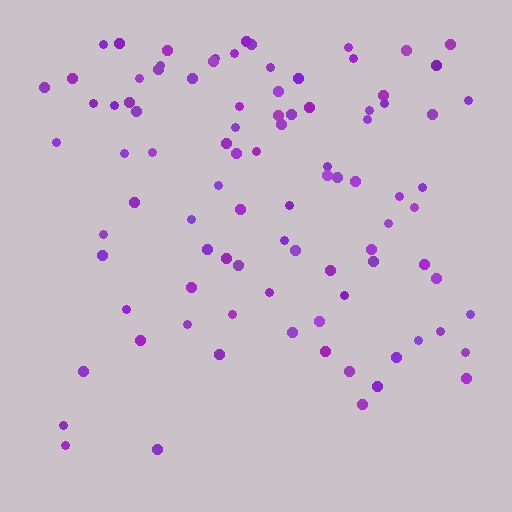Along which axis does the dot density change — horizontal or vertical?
Vertical.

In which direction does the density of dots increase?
From bottom to top, with the top side densest.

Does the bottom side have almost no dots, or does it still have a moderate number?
Still a moderate number, just noticeably fewer than the top.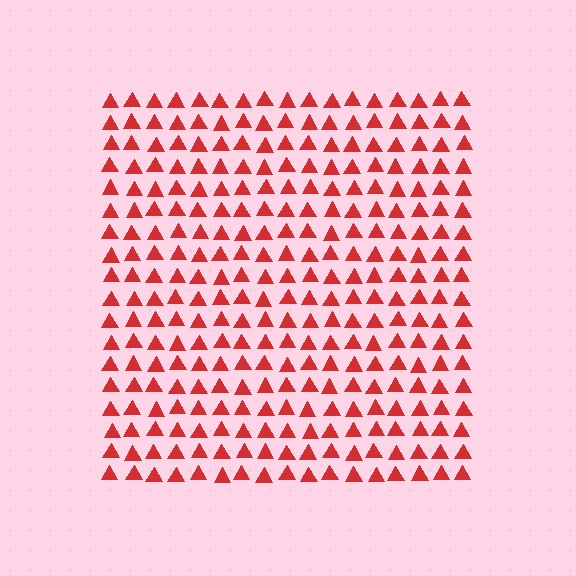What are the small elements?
The small elements are triangles.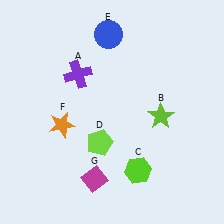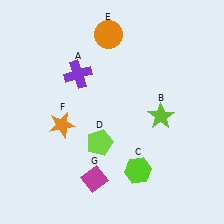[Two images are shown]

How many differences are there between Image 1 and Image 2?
There is 1 difference between the two images.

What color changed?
The circle (E) changed from blue in Image 1 to orange in Image 2.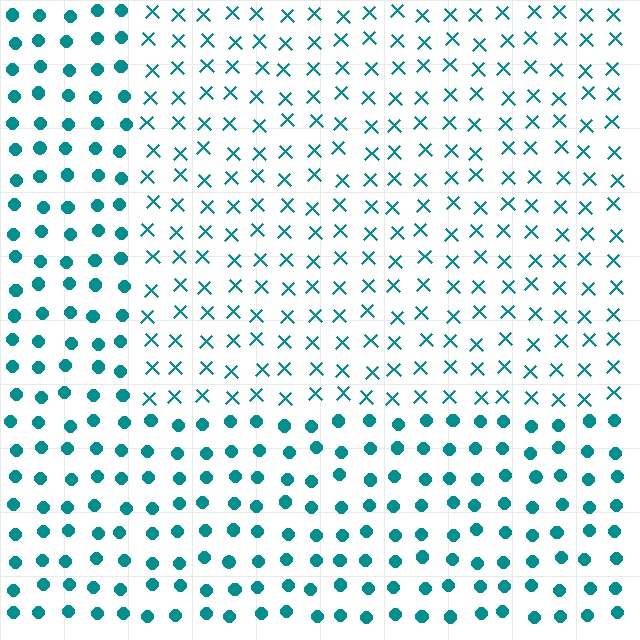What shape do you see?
I see a rectangle.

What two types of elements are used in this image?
The image uses X marks inside the rectangle region and circles outside it.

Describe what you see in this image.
The image is filled with small teal elements arranged in a uniform grid. A rectangle-shaped region contains X marks, while the surrounding area contains circles. The boundary is defined purely by the change in element shape.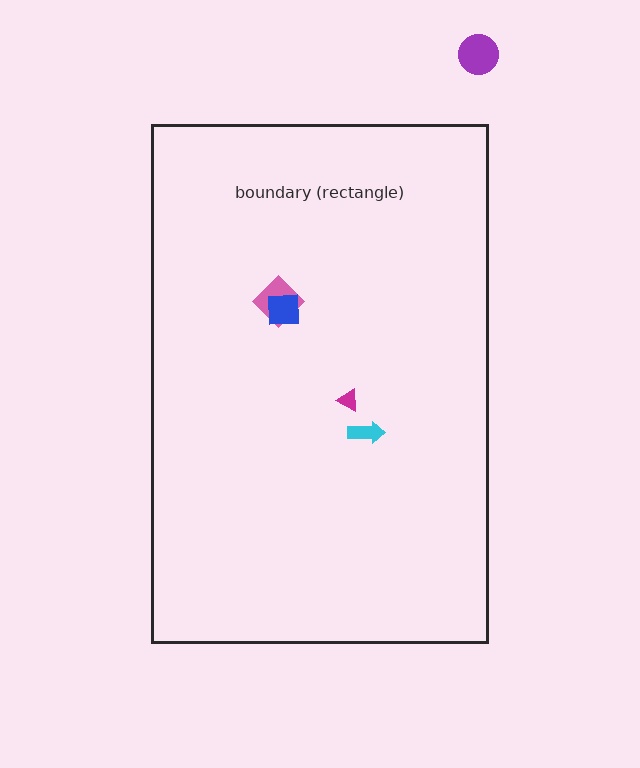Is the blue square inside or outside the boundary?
Inside.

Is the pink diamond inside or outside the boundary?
Inside.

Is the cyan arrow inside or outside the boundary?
Inside.